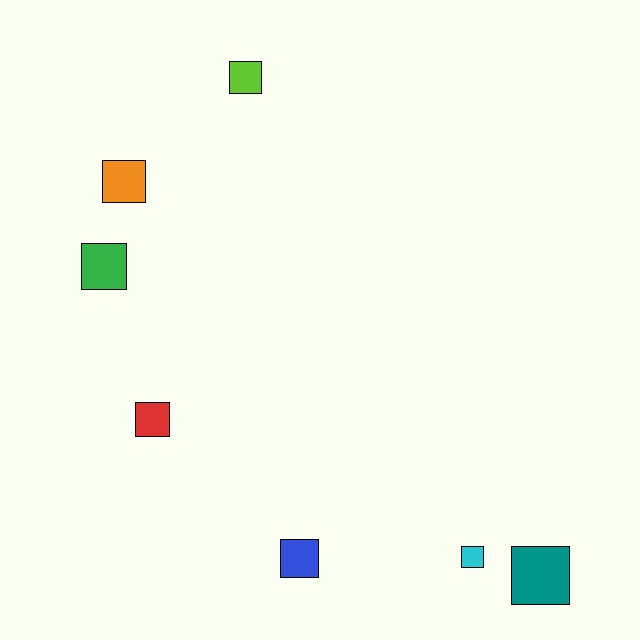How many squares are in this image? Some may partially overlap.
There are 7 squares.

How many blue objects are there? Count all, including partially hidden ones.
There is 1 blue object.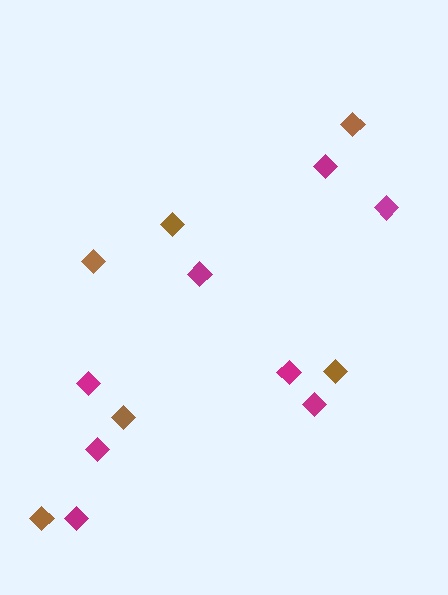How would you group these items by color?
There are 2 groups: one group of brown diamonds (6) and one group of magenta diamonds (8).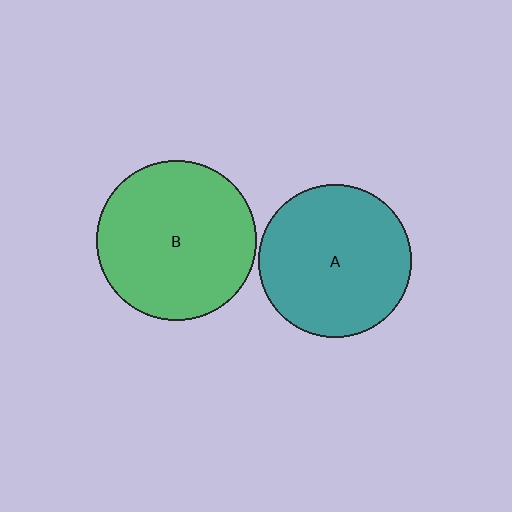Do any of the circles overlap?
No, none of the circles overlap.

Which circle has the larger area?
Circle B (green).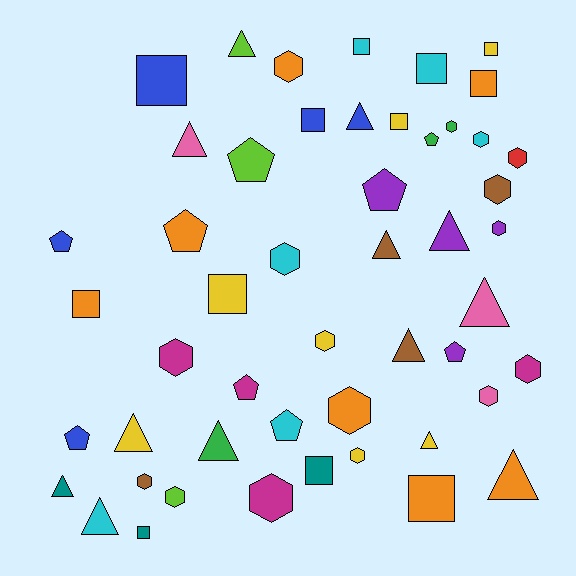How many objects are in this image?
There are 50 objects.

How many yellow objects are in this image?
There are 7 yellow objects.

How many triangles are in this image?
There are 13 triangles.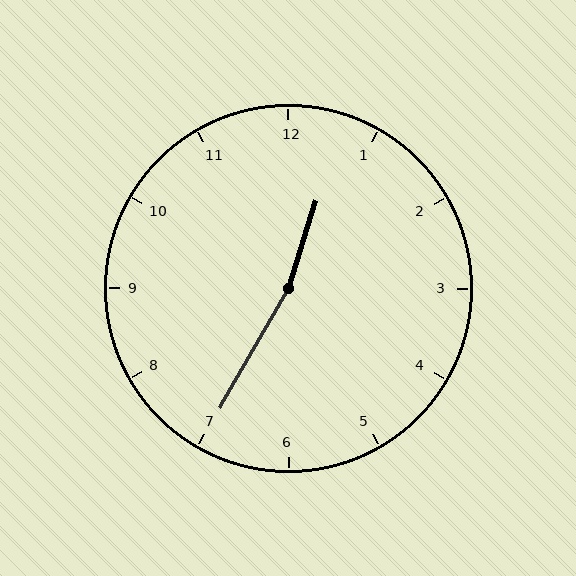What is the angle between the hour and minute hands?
Approximately 168 degrees.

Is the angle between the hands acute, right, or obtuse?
It is obtuse.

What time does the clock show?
12:35.